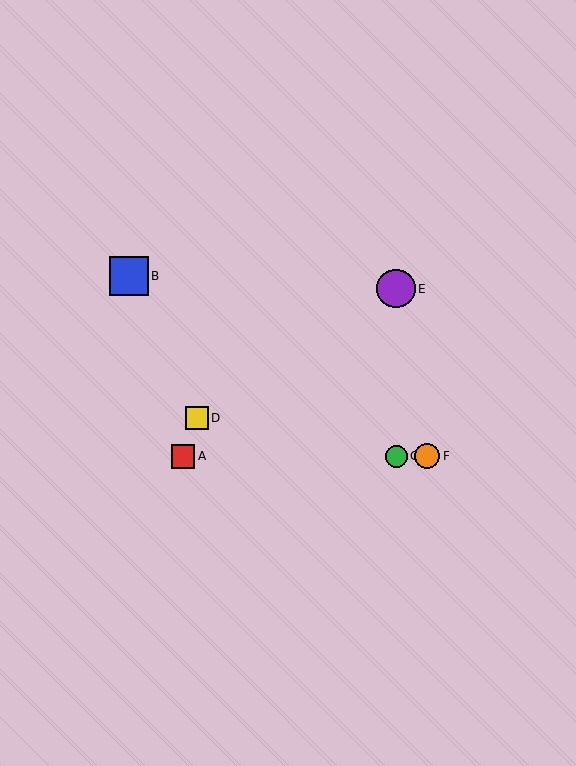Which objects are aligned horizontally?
Objects A, C, F are aligned horizontally.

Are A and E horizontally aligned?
No, A is at y≈456 and E is at y≈289.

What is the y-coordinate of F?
Object F is at y≈456.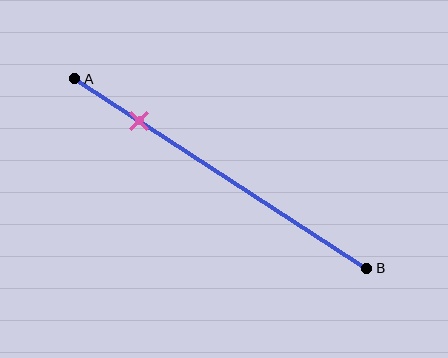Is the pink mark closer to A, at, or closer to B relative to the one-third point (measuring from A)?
The pink mark is closer to point A than the one-third point of segment AB.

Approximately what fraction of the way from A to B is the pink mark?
The pink mark is approximately 20% of the way from A to B.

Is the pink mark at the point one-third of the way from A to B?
No, the mark is at about 20% from A, not at the 33% one-third point.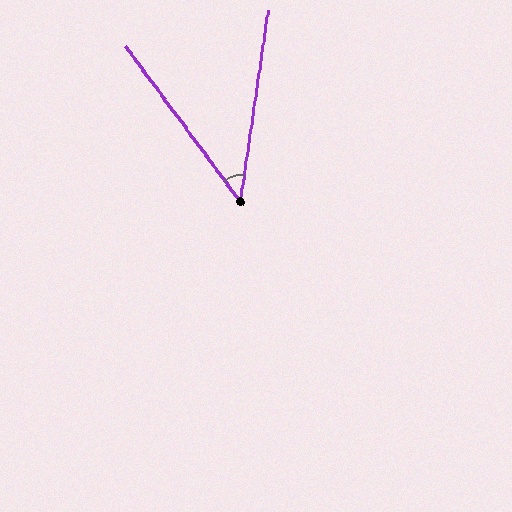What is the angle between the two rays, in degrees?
Approximately 45 degrees.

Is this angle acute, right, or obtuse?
It is acute.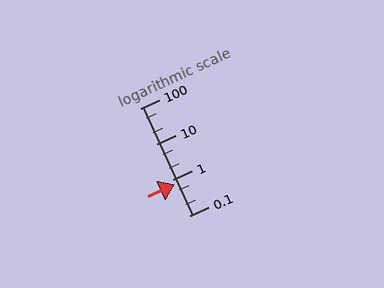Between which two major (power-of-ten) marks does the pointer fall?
The pointer is between 0.1 and 1.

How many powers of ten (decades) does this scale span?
The scale spans 3 decades, from 0.1 to 100.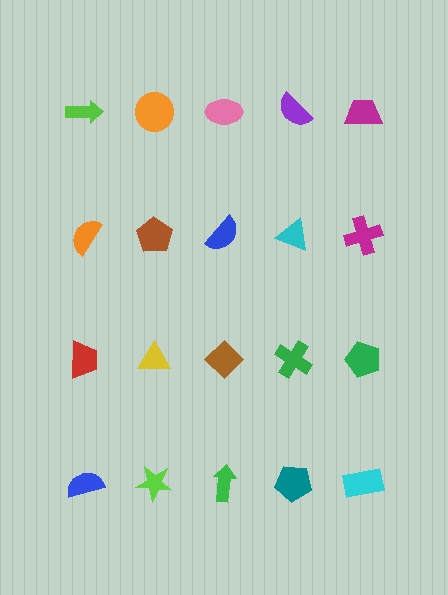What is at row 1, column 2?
An orange circle.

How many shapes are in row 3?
5 shapes.